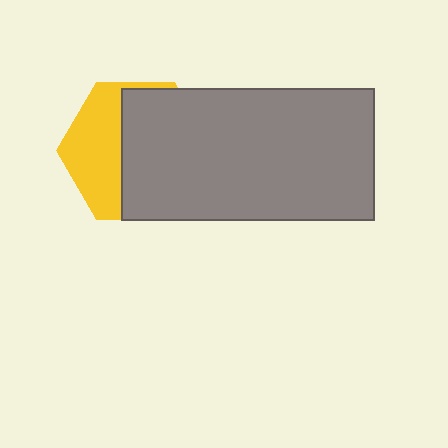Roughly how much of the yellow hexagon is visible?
A small part of it is visible (roughly 40%).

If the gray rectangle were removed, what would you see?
You would see the complete yellow hexagon.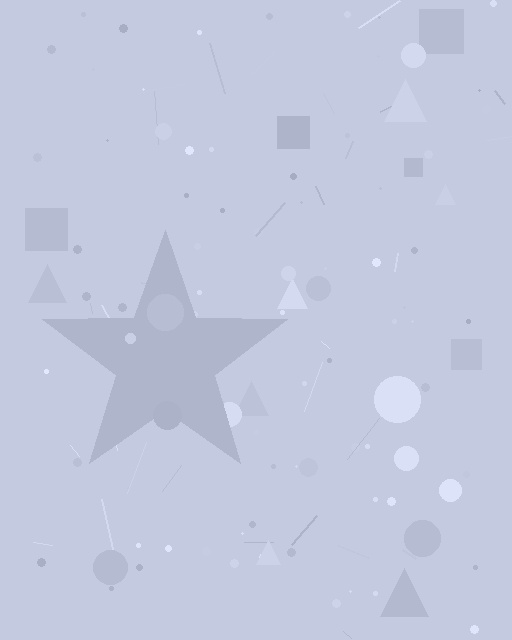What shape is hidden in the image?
A star is hidden in the image.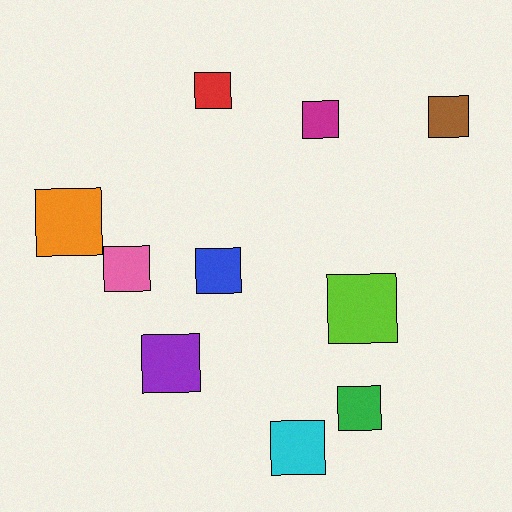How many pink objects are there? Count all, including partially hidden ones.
There is 1 pink object.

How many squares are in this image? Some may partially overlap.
There are 10 squares.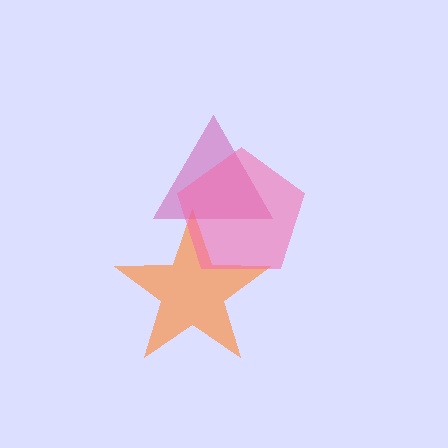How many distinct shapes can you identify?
There are 3 distinct shapes: an orange star, a magenta triangle, a pink pentagon.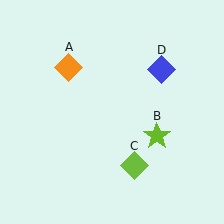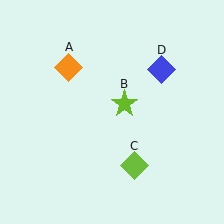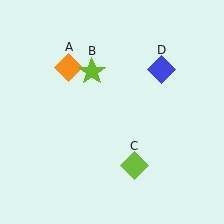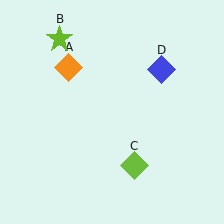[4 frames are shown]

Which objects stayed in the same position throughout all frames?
Orange diamond (object A) and lime diamond (object C) and blue diamond (object D) remained stationary.